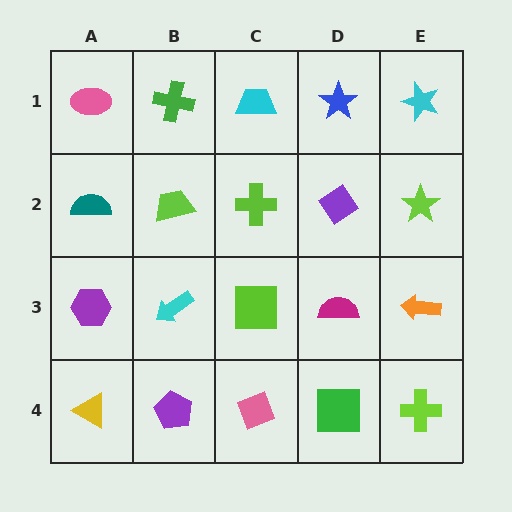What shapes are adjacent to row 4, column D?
A magenta semicircle (row 3, column D), a pink diamond (row 4, column C), a lime cross (row 4, column E).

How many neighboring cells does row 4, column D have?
3.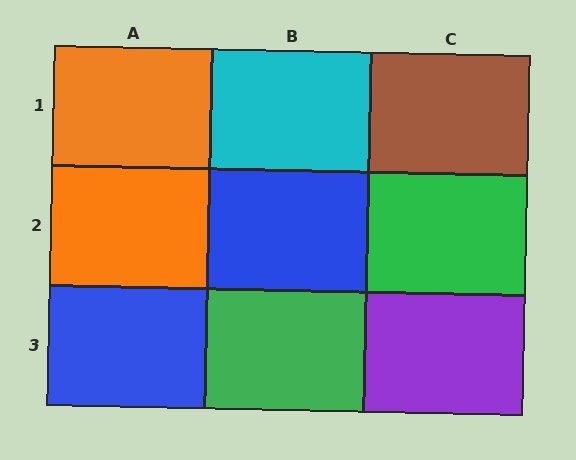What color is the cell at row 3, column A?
Blue.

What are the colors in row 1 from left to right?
Orange, cyan, brown.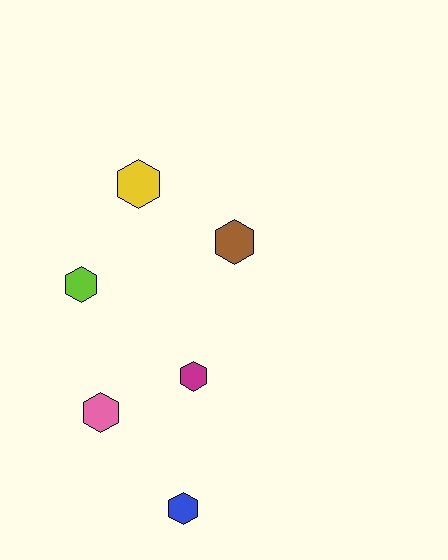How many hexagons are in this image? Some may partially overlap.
There are 6 hexagons.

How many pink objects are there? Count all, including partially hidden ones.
There is 1 pink object.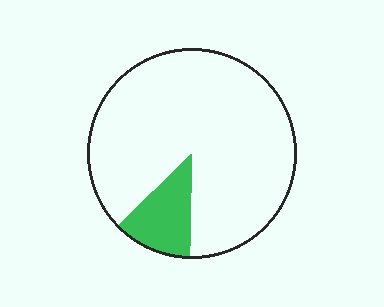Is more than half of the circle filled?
No.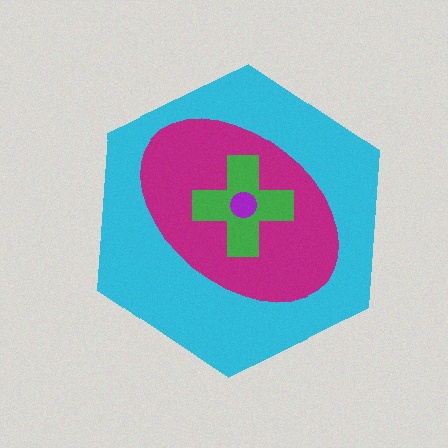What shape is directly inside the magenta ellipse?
The green cross.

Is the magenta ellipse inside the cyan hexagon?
Yes.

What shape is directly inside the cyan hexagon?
The magenta ellipse.